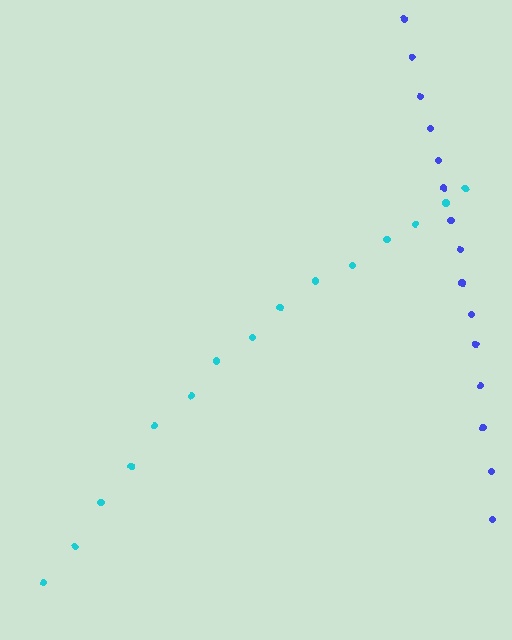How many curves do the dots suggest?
There are 2 distinct paths.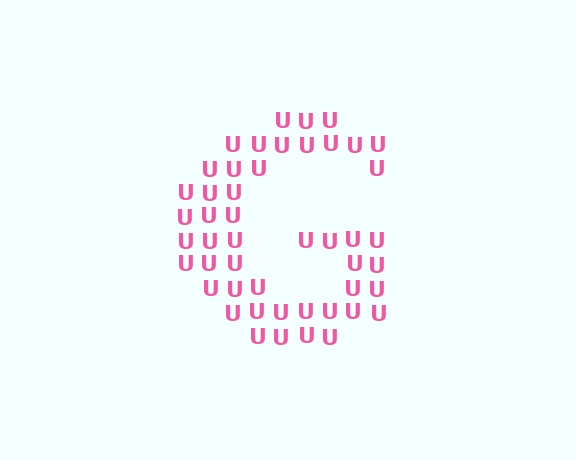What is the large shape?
The large shape is the letter G.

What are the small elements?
The small elements are letter U's.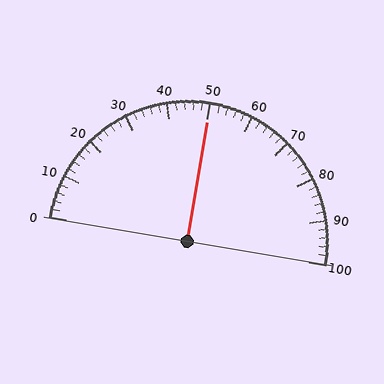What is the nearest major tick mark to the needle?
The nearest major tick mark is 50.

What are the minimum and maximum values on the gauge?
The gauge ranges from 0 to 100.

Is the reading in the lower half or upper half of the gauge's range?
The reading is in the upper half of the range (0 to 100).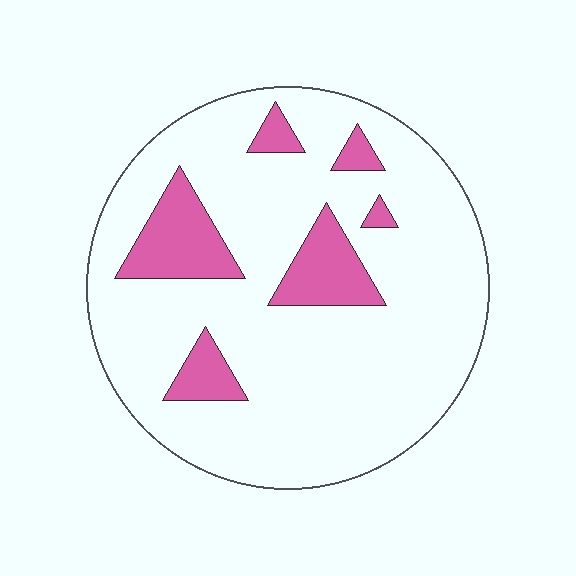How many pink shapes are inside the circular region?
6.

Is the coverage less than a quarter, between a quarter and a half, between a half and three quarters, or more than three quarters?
Less than a quarter.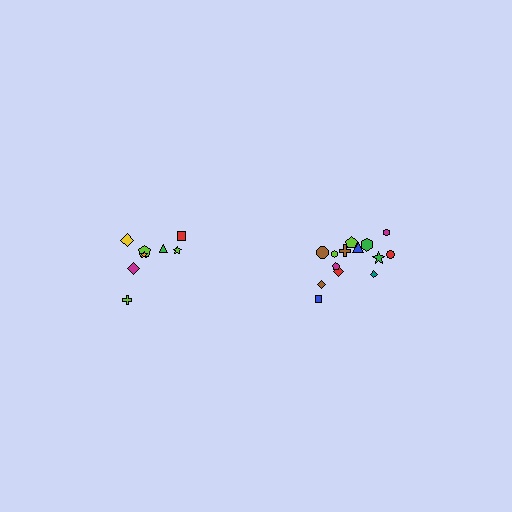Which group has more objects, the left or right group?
The right group.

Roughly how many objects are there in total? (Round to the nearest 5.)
Roughly 25 objects in total.